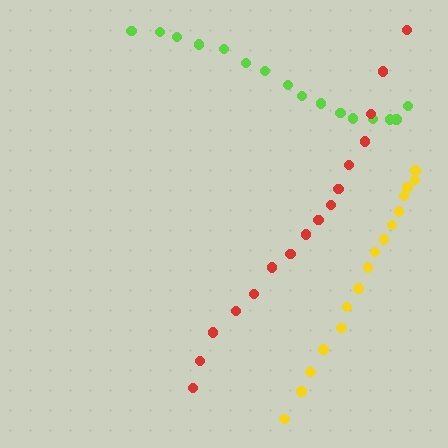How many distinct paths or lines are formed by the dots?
There are 3 distinct paths.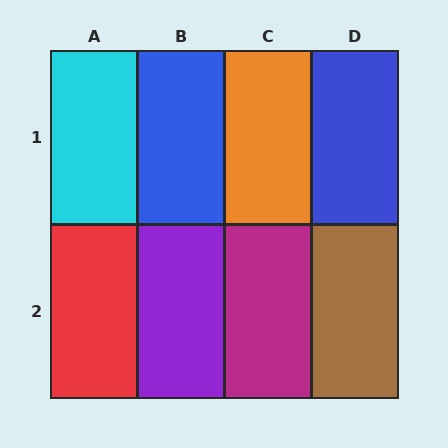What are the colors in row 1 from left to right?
Cyan, blue, orange, blue.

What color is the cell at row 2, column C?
Magenta.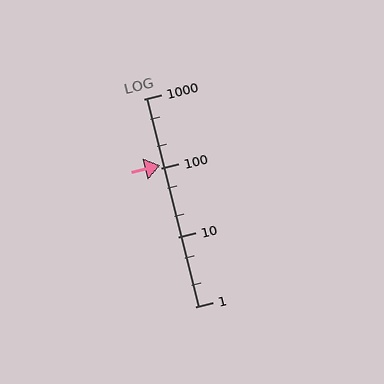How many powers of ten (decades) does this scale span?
The scale spans 3 decades, from 1 to 1000.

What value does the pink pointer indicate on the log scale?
The pointer indicates approximately 110.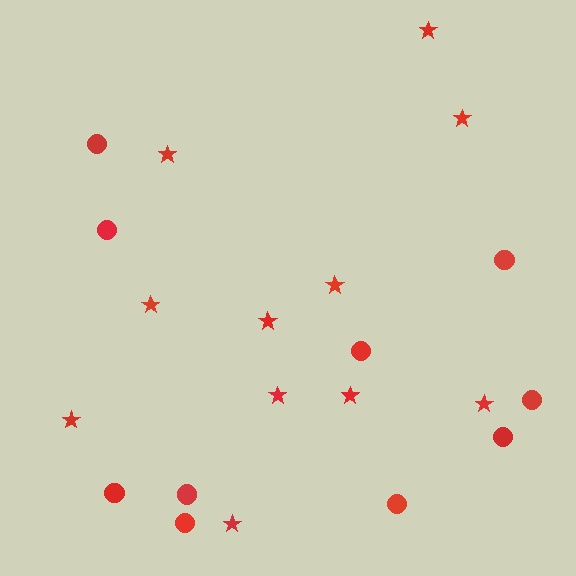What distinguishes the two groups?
There are 2 groups: one group of stars (11) and one group of circles (10).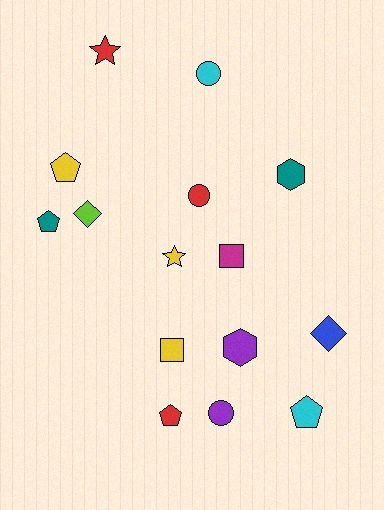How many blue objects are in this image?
There is 1 blue object.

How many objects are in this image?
There are 15 objects.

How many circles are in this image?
There are 3 circles.